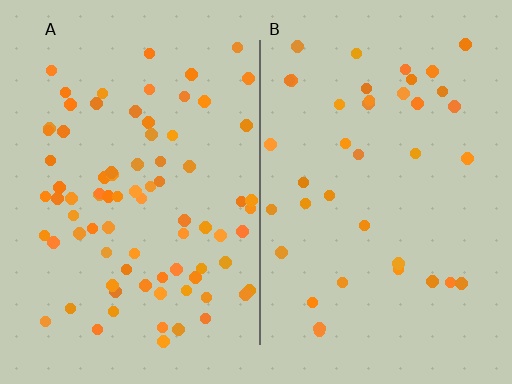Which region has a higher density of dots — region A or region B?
A (the left).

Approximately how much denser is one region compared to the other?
Approximately 2.1× — region A over region B.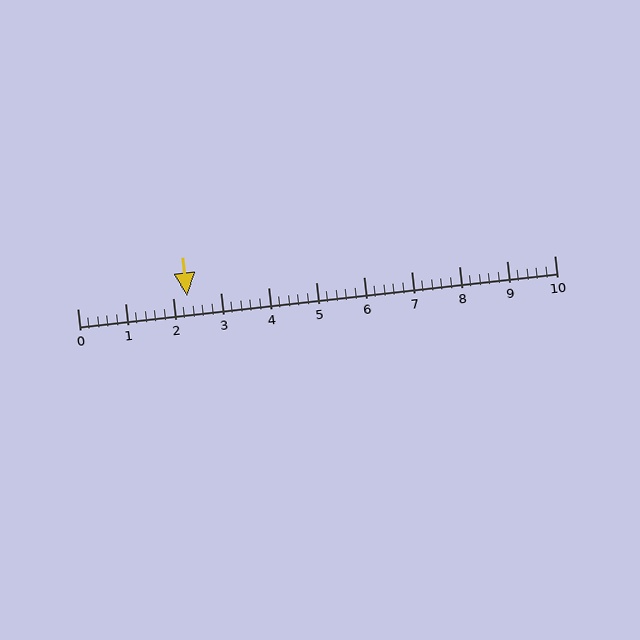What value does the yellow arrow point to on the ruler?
The yellow arrow points to approximately 2.3.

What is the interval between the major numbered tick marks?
The major tick marks are spaced 1 units apart.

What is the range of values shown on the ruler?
The ruler shows values from 0 to 10.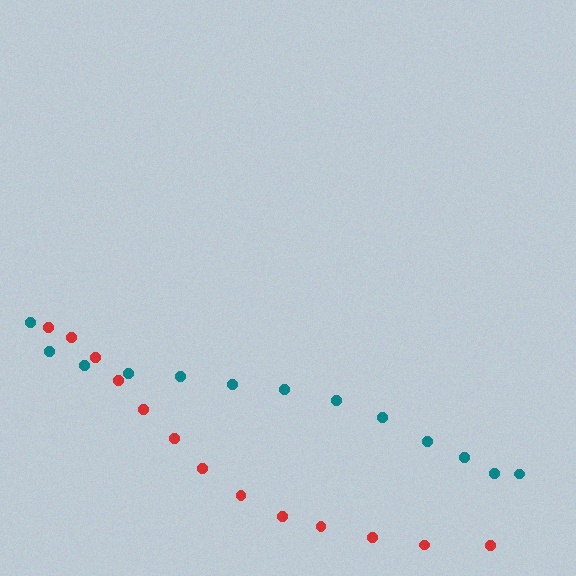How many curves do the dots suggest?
There are 2 distinct paths.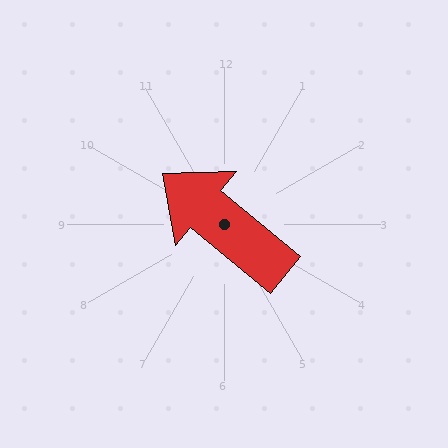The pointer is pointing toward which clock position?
Roughly 10 o'clock.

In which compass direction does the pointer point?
Northwest.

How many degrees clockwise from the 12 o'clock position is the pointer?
Approximately 310 degrees.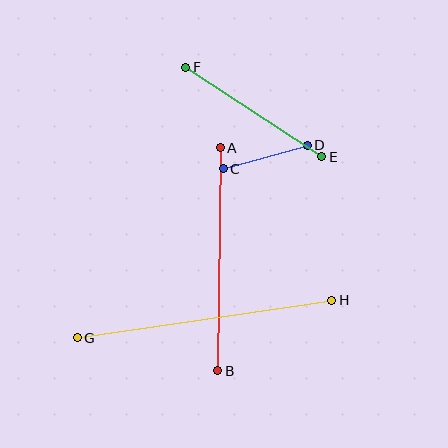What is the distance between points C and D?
The distance is approximately 87 pixels.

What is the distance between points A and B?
The distance is approximately 223 pixels.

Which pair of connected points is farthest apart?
Points G and H are farthest apart.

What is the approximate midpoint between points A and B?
The midpoint is at approximately (219, 259) pixels.